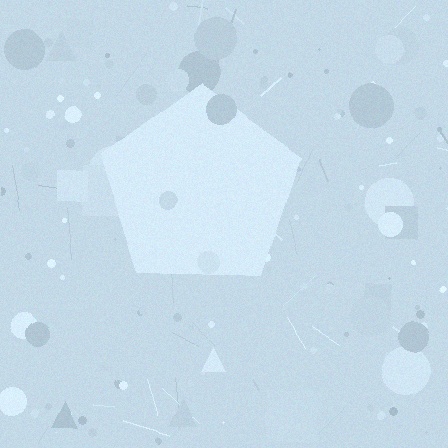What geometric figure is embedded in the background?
A pentagon is embedded in the background.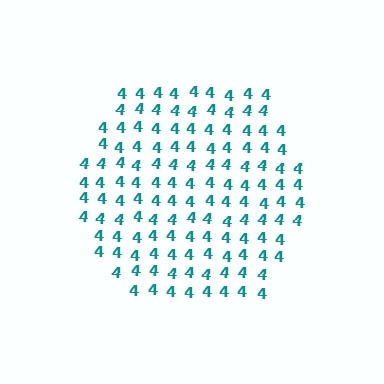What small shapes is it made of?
It is made of small digit 4's.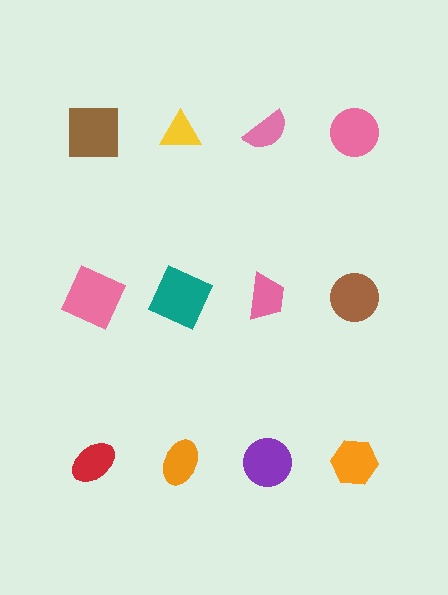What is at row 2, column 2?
A teal square.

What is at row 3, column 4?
An orange hexagon.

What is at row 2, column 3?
A pink trapezoid.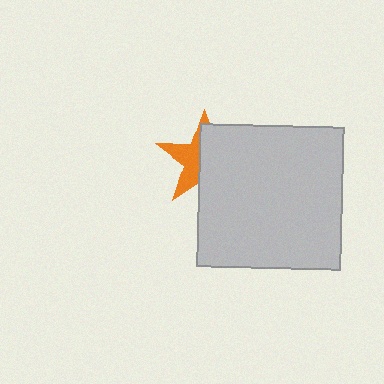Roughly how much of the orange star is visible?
A small part of it is visible (roughly 42%).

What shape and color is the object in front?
The object in front is a light gray square.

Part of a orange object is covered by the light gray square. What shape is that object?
It is a star.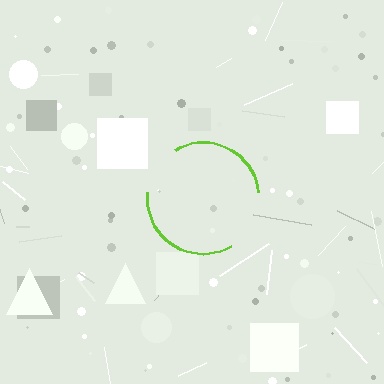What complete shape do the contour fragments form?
The contour fragments form a circle.